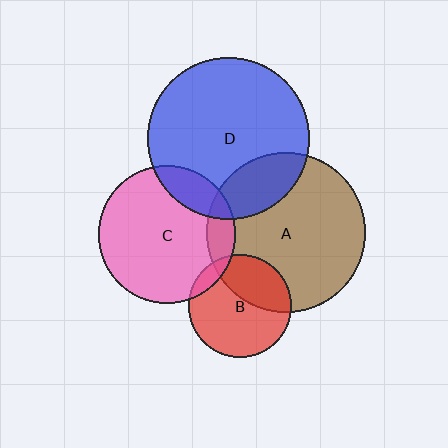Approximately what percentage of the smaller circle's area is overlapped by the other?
Approximately 10%.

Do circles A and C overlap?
Yes.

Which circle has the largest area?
Circle D (blue).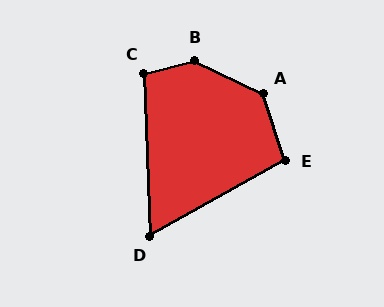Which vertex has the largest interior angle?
B, at approximately 139 degrees.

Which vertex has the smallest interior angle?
D, at approximately 63 degrees.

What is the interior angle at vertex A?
Approximately 133 degrees (obtuse).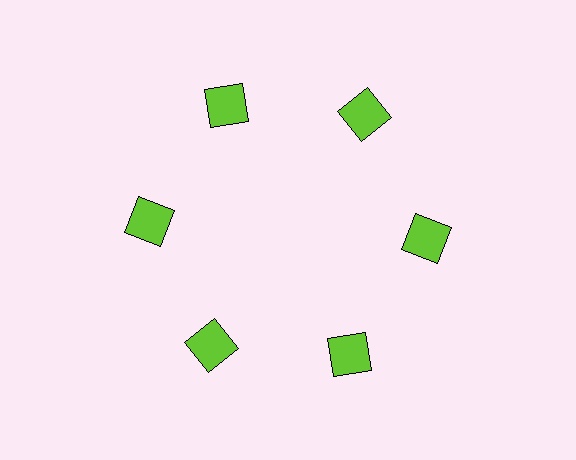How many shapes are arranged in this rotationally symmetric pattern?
There are 6 shapes, arranged in 6 groups of 1.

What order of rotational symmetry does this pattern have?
This pattern has 6-fold rotational symmetry.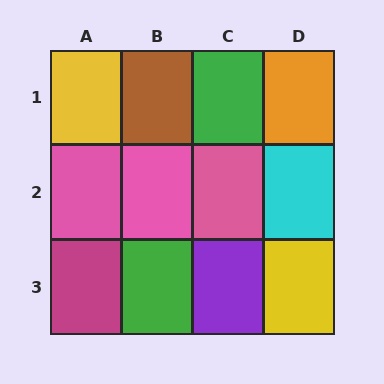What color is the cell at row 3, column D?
Yellow.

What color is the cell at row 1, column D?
Orange.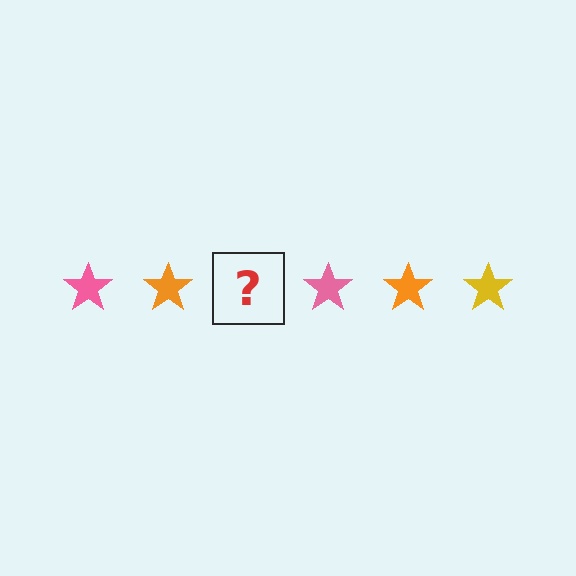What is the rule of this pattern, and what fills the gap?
The rule is that the pattern cycles through pink, orange, yellow stars. The gap should be filled with a yellow star.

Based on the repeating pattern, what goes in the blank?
The blank should be a yellow star.